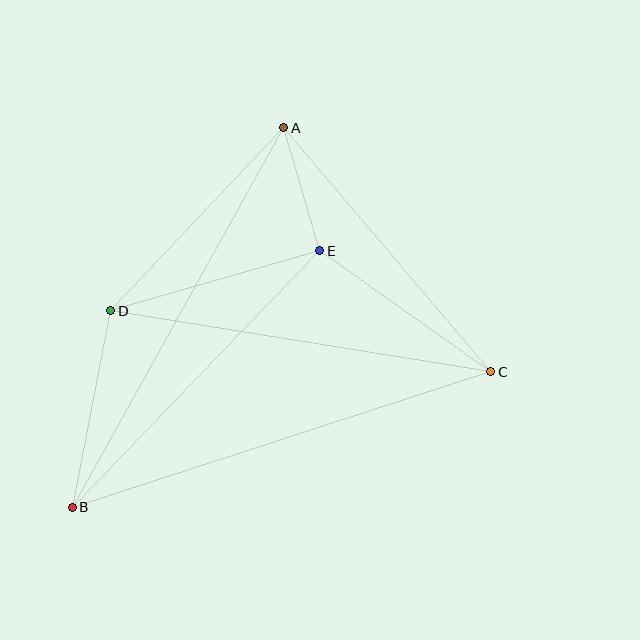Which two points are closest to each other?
Points A and E are closest to each other.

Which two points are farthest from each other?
Points B and C are farthest from each other.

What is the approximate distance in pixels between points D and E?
The distance between D and E is approximately 217 pixels.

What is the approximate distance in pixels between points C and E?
The distance between C and E is approximately 209 pixels.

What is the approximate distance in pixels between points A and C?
The distance between A and C is approximately 320 pixels.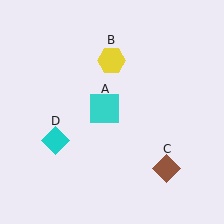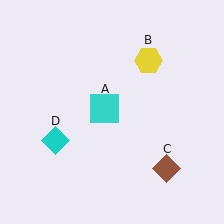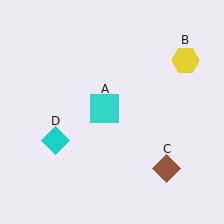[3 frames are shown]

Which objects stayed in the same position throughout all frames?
Cyan square (object A) and brown diamond (object C) and cyan diamond (object D) remained stationary.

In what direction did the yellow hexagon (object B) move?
The yellow hexagon (object B) moved right.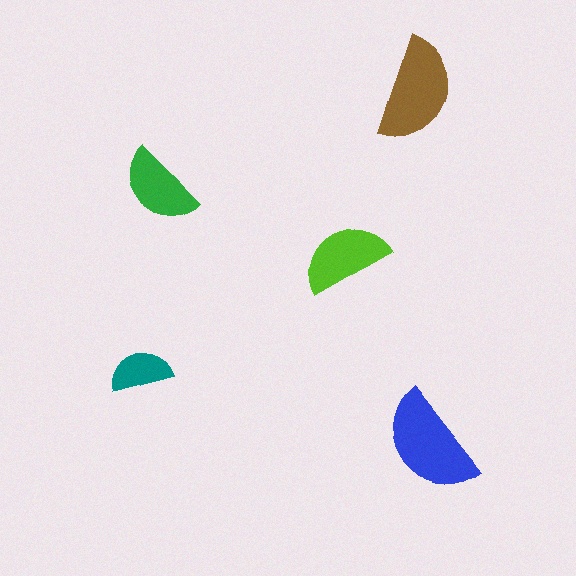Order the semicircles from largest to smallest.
the blue one, the brown one, the lime one, the green one, the teal one.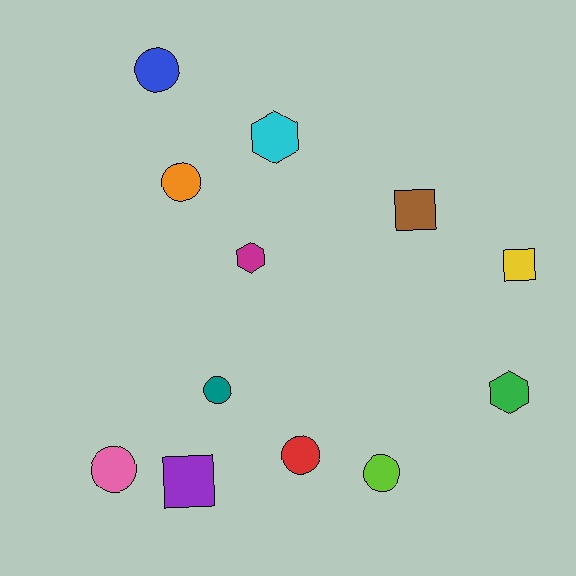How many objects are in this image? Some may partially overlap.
There are 12 objects.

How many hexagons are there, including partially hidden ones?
There are 3 hexagons.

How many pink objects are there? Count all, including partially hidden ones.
There is 1 pink object.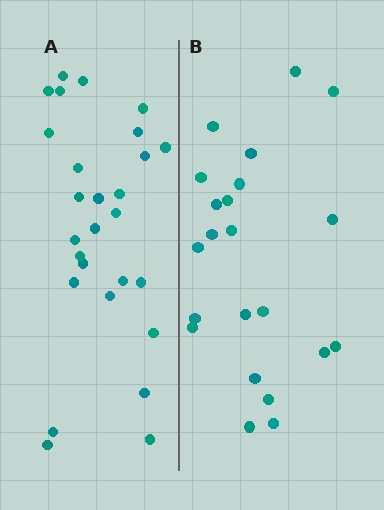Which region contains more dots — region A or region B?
Region A (the left region) has more dots.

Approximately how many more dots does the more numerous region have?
Region A has about 5 more dots than region B.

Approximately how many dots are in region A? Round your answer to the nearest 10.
About 30 dots. (The exact count is 27, which rounds to 30.)